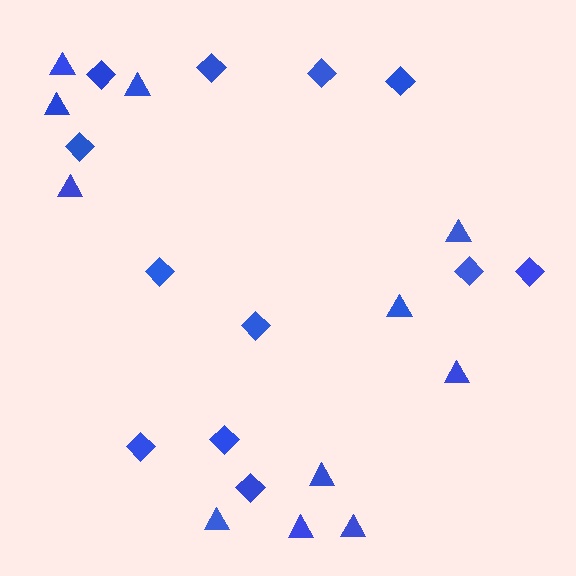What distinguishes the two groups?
There are 2 groups: one group of diamonds (12) and one group of triangles (11).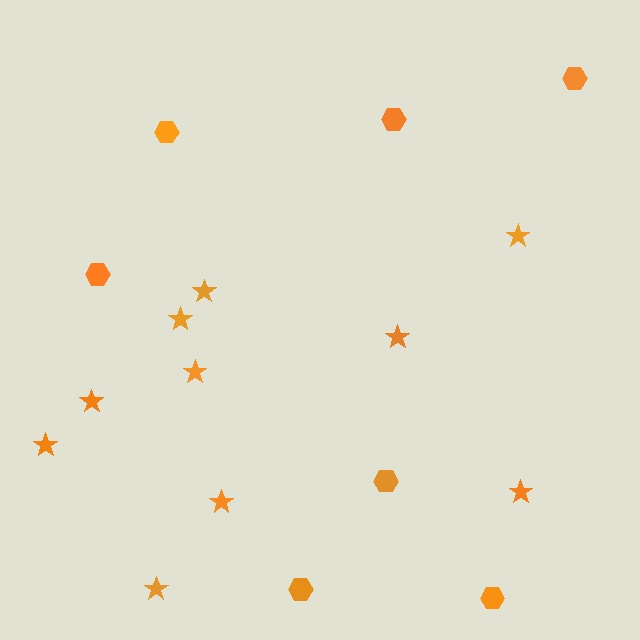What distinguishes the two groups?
There are 2 groups: one group of hexagons (7) and one group of stars (10).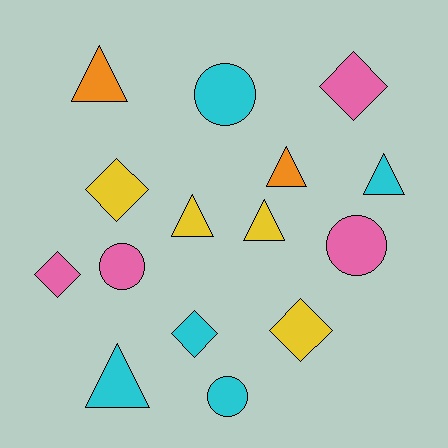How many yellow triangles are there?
There are 2 yellow triangles.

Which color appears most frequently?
Cyan, with 5 objects.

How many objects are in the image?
There are 15 objects.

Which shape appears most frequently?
Triangle, with 6 objects.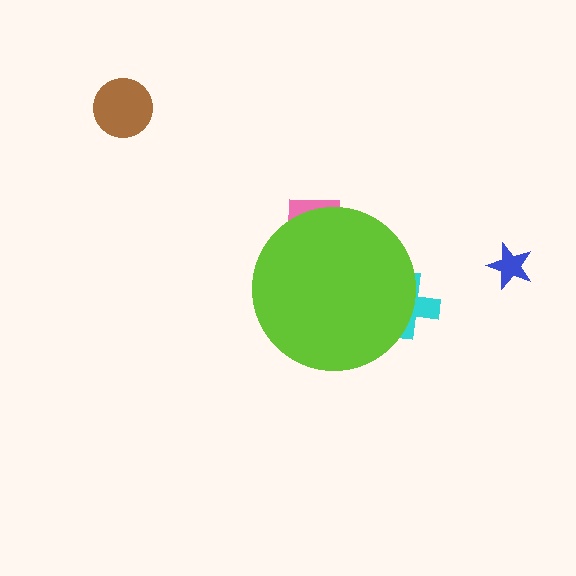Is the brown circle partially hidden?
No, the brown circle is fully visible.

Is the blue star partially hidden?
No, the blue star is fully visible.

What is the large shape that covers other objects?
A lime circle.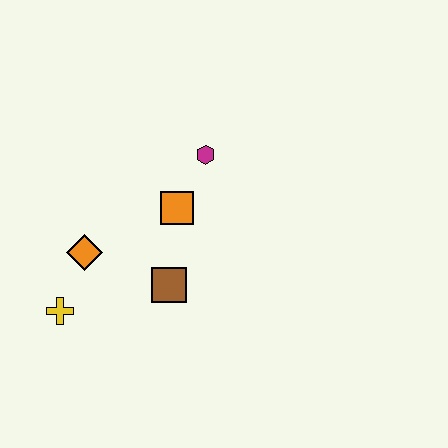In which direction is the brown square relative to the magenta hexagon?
The brown square is below the magenta hexagon.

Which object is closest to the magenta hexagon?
The orange square is closest to the magenta hexagon.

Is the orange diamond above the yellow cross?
Yes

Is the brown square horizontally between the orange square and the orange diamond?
Yes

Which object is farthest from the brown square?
The magenta hexagon is farthest from the brown square.